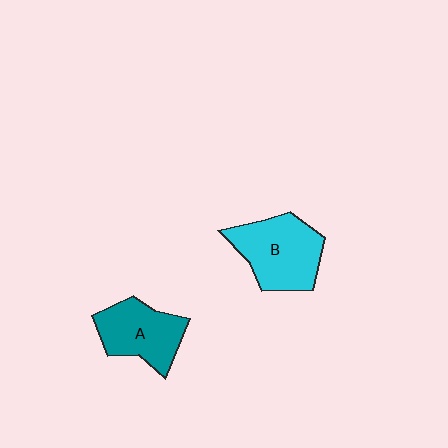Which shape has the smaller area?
Shape A (teal).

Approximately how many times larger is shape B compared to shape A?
Approximately 1.2 times.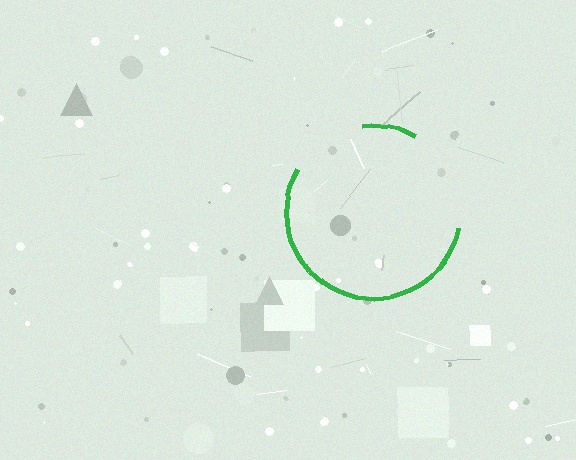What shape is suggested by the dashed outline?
The dashed outline suggests a circle.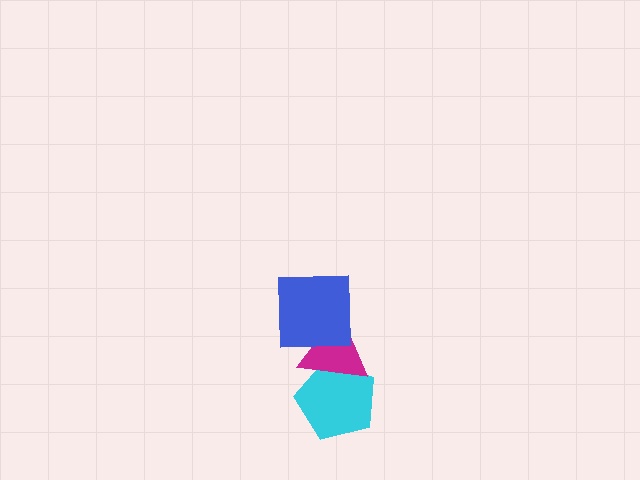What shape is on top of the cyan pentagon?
The magenta triangle is on top of the cyan pentagon.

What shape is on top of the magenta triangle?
The blue square is on top of the magenta triangle.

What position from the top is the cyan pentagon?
The cyan pentagon is 3rd from the top.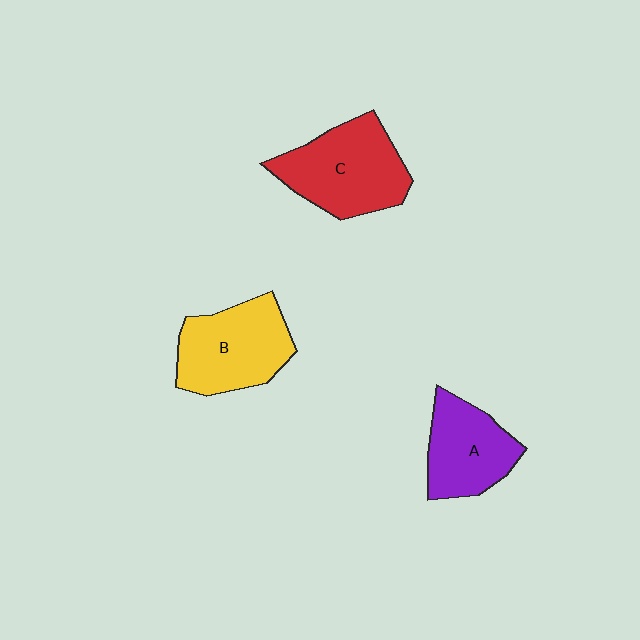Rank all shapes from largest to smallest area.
From largest to smallest: C (red), B (yellow), A (purple).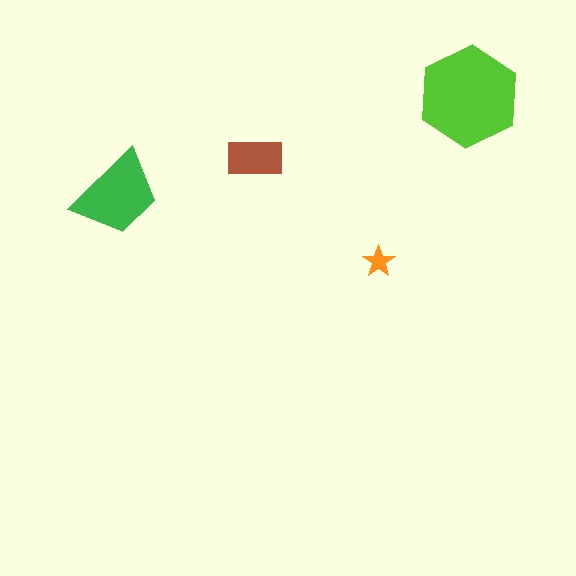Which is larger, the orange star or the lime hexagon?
The lime hexagon.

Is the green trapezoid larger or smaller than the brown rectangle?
Larger.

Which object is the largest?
The lime hexagon.